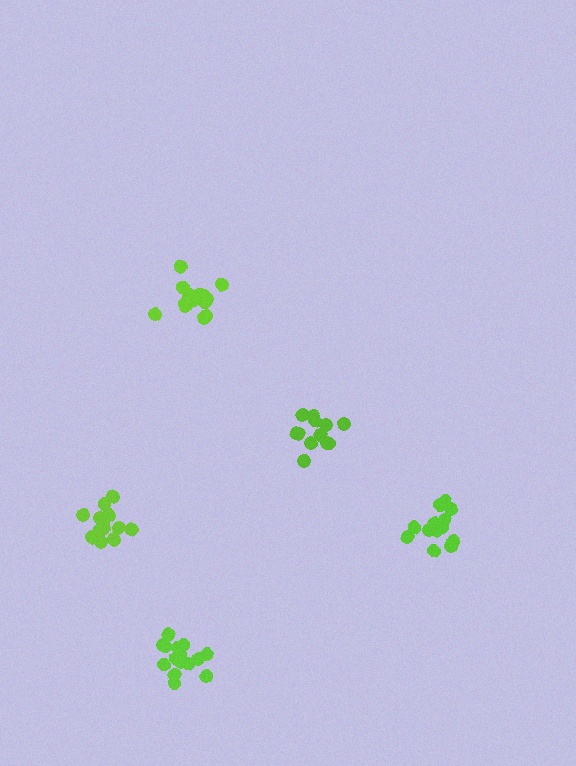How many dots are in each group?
Group 1: 15 dots, Group 2: 14 dots, Group 3: 16 dots, Group 4: 12 dots, Group 5: 14 dots (71 total).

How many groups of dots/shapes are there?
There are 5 groups.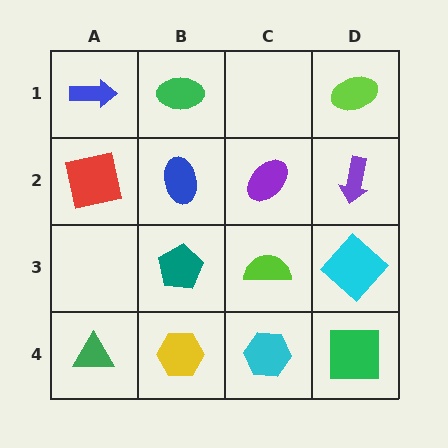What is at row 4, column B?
A yellow hexagon.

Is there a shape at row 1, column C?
No, that cell is empty.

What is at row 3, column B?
A teal pentagon.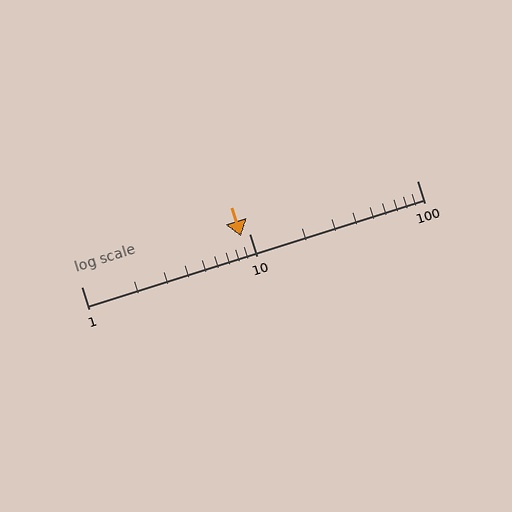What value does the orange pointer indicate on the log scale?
The pointer indicates approximately 8.9.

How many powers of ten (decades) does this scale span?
The scale spans 2 decades, from 1 to 100.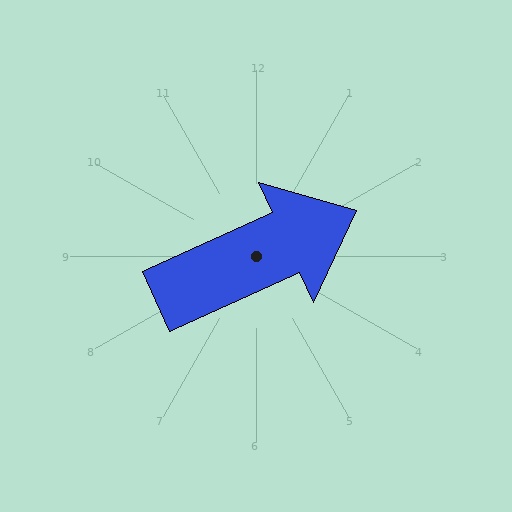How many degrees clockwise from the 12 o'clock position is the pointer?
Approximately 66 degrees.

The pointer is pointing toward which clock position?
Roughly 2 o'clock.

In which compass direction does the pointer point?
Northeast.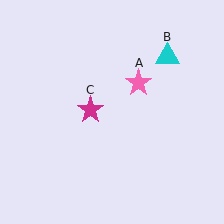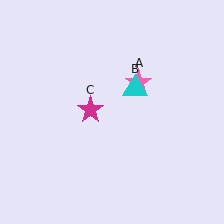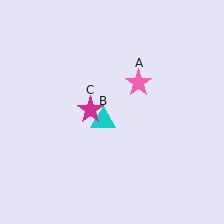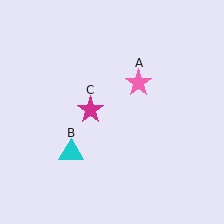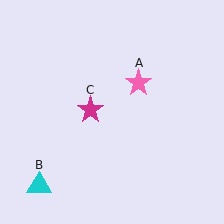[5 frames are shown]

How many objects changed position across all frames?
1 object changed position: cyan triangle (object B).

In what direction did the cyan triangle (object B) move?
The cyan triangle (object B) moved down and to the left.